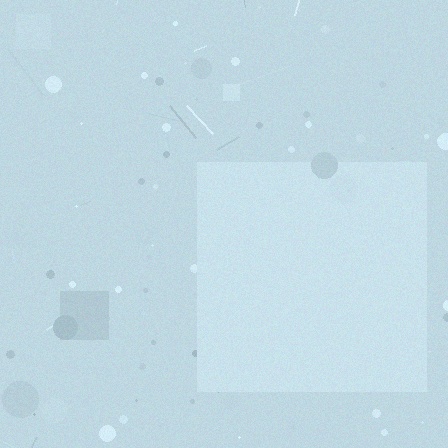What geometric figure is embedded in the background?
A square is embedded in the background.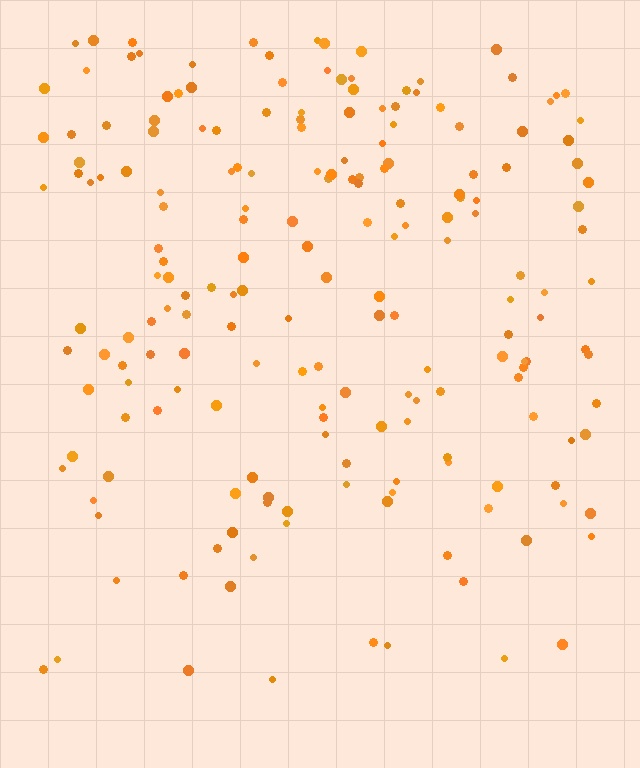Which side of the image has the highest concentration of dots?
The top.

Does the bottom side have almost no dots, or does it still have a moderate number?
Still a moderate number, just noticeably fewer than the top.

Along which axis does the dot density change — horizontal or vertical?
Vertical.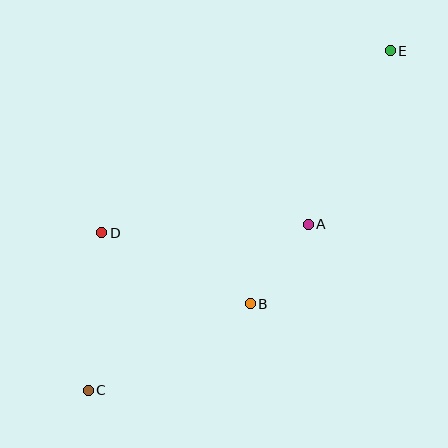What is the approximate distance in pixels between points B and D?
The distance between B and D is approximately 165 pixels.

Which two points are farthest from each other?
Points C and E are farthest from each other.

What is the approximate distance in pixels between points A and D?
The distance between A and D is approximately 207 pixels.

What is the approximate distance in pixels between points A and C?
The distance between A and C is approximately 276 pixels.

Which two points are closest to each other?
Points A and B are closest to each other.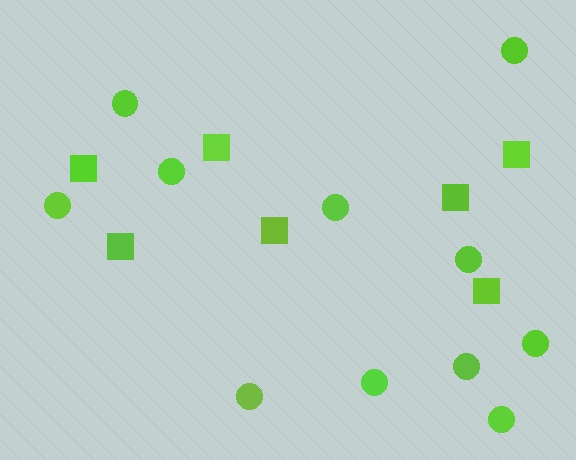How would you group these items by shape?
There are 2 groups: one group of circles (11) and one group of squares (7).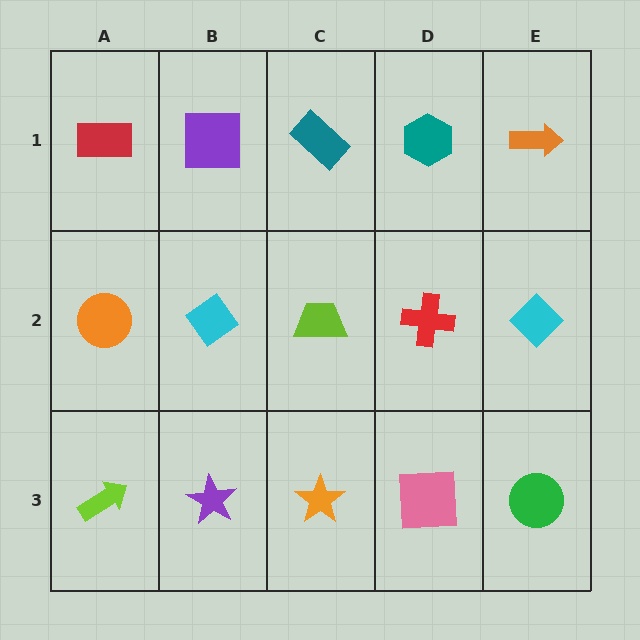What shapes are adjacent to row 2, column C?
A teal rectangle (row 1, column C), an orange star (row 3, column C), a cyan diamond (row 2, column B), a red cross (row 2, column D).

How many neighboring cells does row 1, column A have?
2.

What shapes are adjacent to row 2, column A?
A red rectangle (row 1, column A), a lime arrow (row 3, column A), a cyan diamond (row 2, column B).